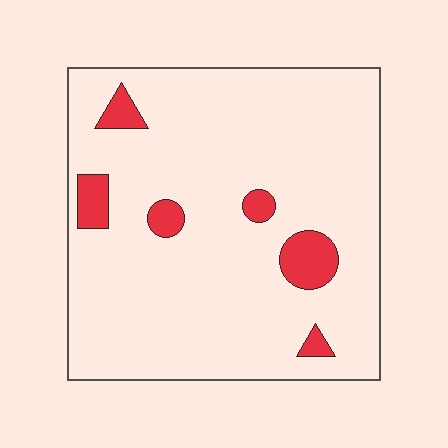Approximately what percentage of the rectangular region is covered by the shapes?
Approximately 10%.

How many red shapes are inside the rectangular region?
6.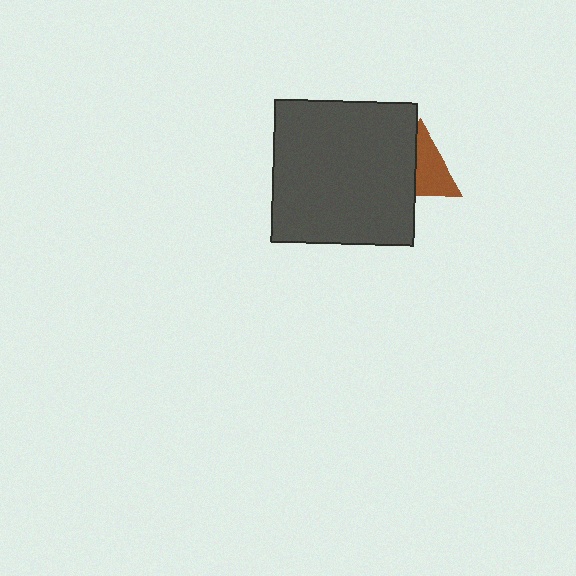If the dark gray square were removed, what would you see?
You would see the complete brown triangle.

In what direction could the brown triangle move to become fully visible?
The brown triangle could move right. That would shift it out from behind the dark gray square entirely.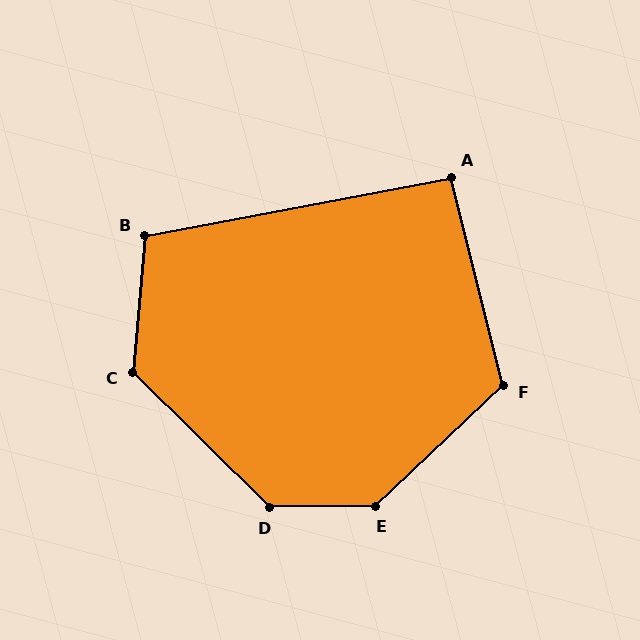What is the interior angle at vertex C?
Approximately 130 degrees (obtuse).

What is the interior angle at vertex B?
Approximately 106 degrees (obtuse).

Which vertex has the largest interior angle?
E, at approximately 137 degrees.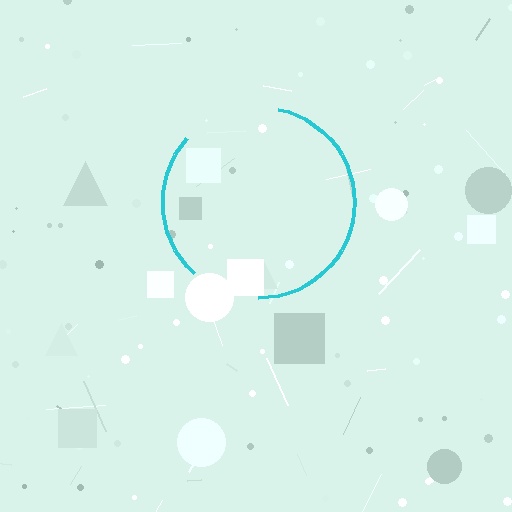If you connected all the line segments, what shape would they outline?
They would outline a circle.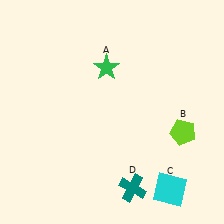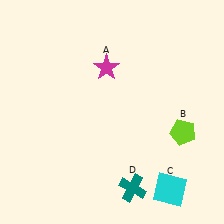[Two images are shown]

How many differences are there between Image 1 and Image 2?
There is 1 difference between the two images.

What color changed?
The star (A) changed from green in Image 1 to magenta in Image 2.